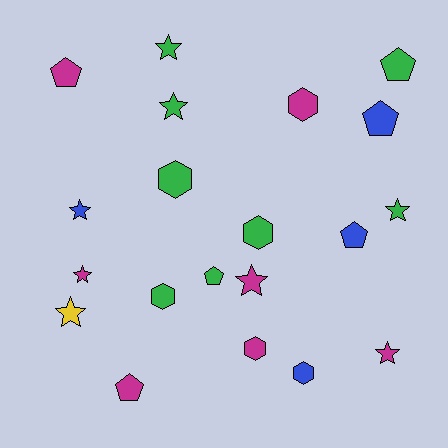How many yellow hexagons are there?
There are no yellow hexagons.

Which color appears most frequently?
Green, with 8 objects.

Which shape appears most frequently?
Star, with 8 objects.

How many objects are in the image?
There are 20 objects.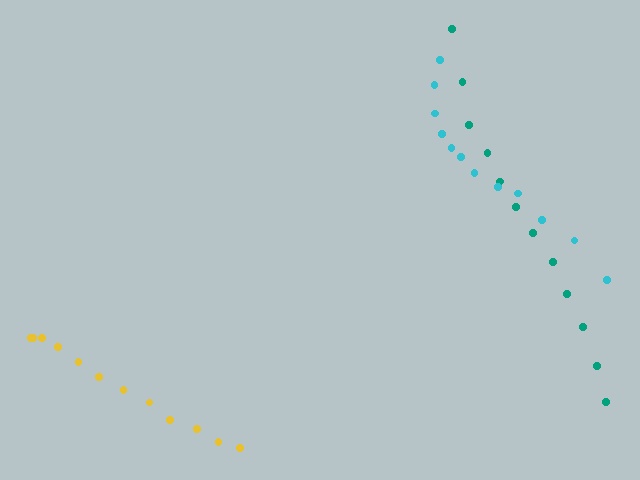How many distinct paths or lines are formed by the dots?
There are 3 distinct paths.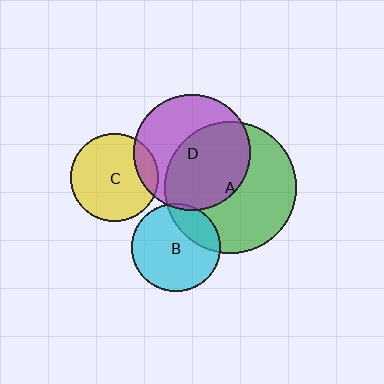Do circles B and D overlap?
Yes.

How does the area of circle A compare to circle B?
Approximately 2.2 times.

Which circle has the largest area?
Circle A (green).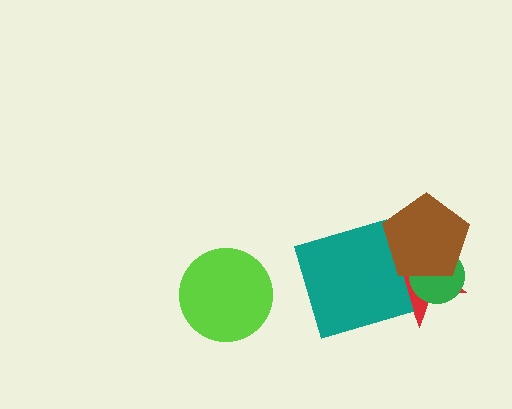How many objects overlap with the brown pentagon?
3 objects overlap with the brown pentagon.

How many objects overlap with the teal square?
2 objects overlap with the teal square.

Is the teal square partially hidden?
Yes, it is partially covered by another shape.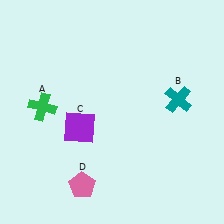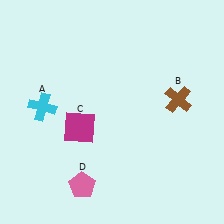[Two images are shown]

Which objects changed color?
A changed from green to cyan. B changed from teal to brown. C changed from purple to magenta.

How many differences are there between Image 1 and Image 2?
There are 3 differences between the two images.